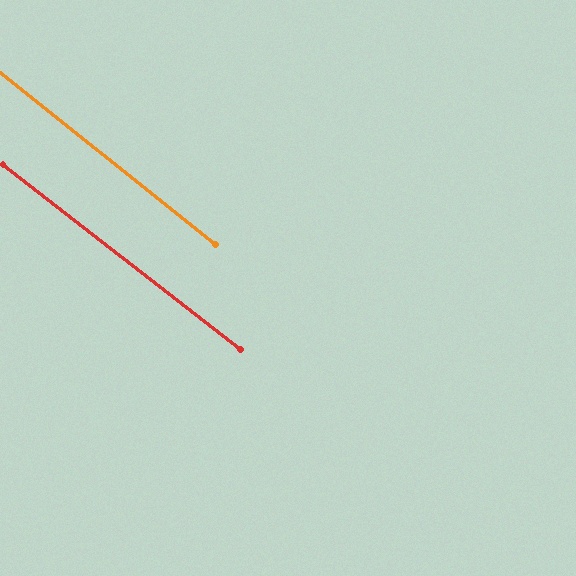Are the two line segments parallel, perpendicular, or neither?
Parallel — their directions differ by only 0.6°.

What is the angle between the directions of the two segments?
Approximately 1 degree.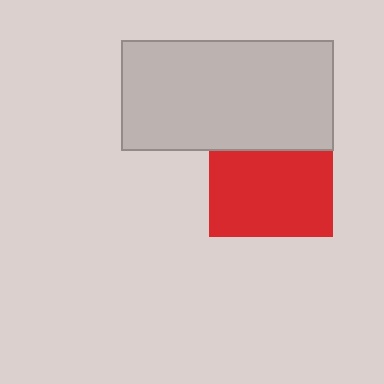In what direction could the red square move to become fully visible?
The red square could move down. That would shift it out from behind the light gray rectangle entirely.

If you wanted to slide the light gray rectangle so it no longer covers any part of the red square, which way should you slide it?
Slide it up — that is the most direct way to separate the two shapes.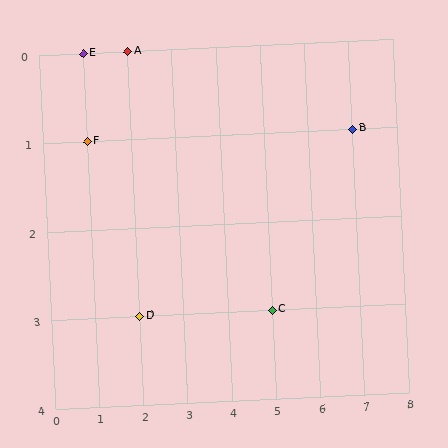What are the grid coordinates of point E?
Point E is at grid coordinates (1, 0).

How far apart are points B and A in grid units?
Points B and A are 5 columns and 1 row apart (about 5.1 grid units diagonally).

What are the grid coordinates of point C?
Point C is at grid coordinates (5, 3).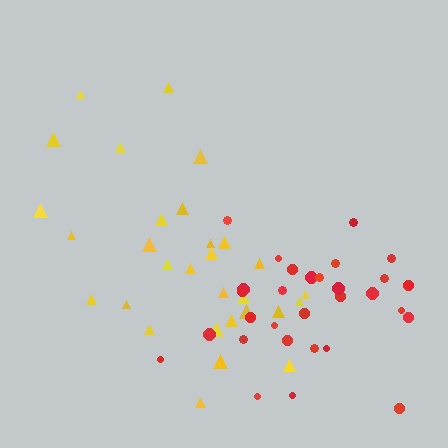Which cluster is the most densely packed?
Red.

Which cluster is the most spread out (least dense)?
Yellow.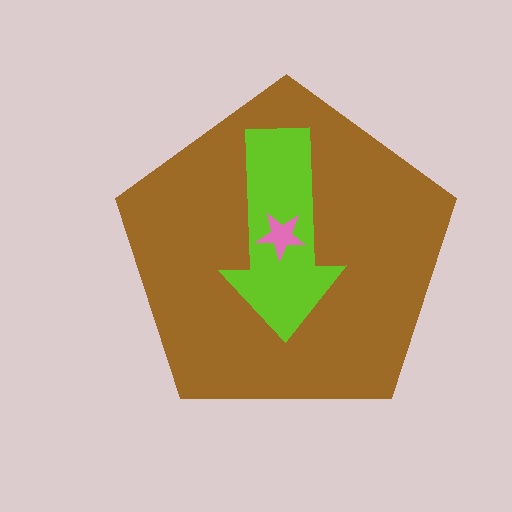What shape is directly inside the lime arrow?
The pink star.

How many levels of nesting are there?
3.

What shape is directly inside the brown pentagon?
The lime arrow.